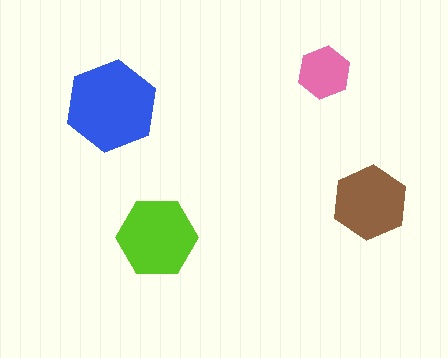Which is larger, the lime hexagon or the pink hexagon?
The lime one.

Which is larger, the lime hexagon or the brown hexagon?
The lime one.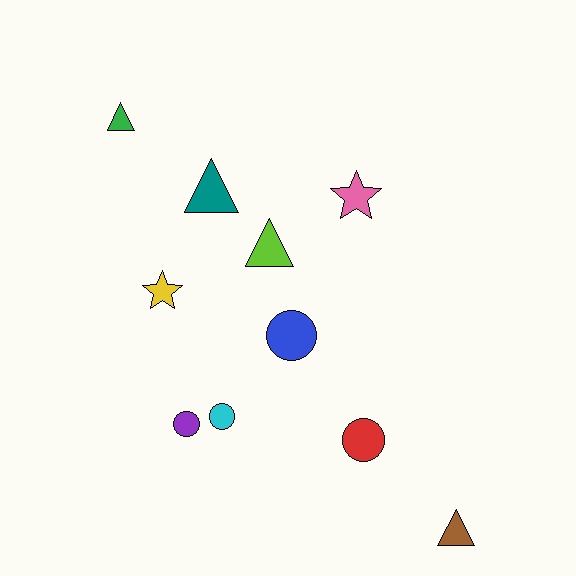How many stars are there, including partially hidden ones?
There are 2 stars.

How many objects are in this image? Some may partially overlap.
There are 10 objects.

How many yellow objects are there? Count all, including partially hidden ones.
There is 1 yellow object.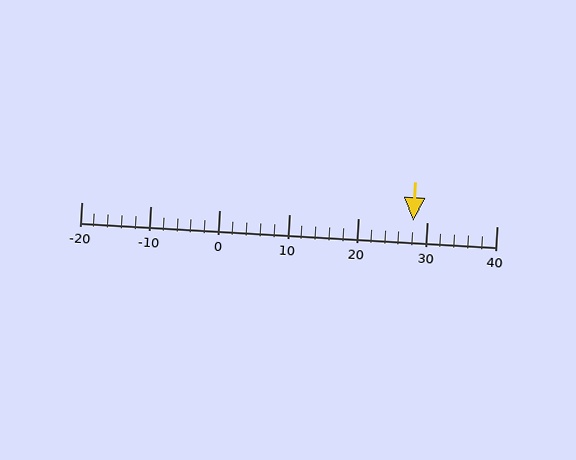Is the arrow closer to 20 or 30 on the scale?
The arrow is closer to 30.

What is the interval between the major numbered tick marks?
The major tick marks are spaced 10 units apart.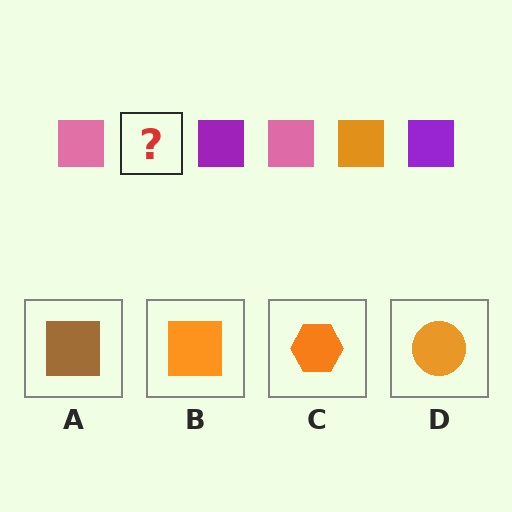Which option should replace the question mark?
Option B.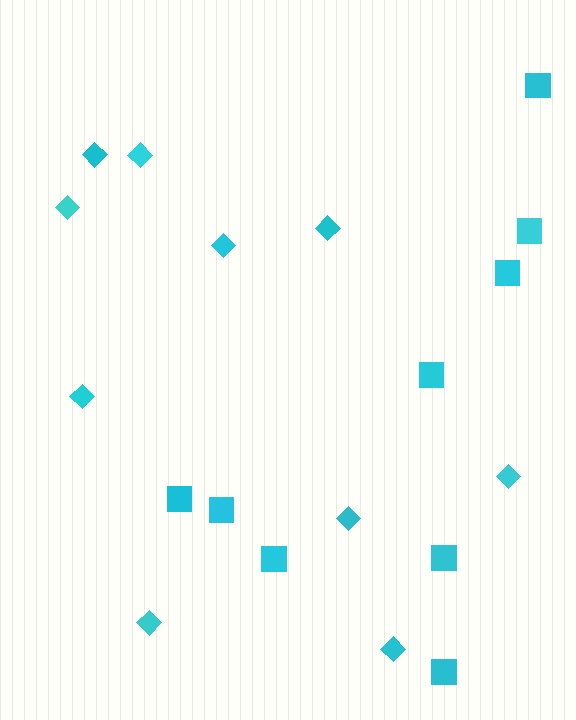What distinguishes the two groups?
There are 2 groups: one group of diamonds (10) and one group of squares (9).